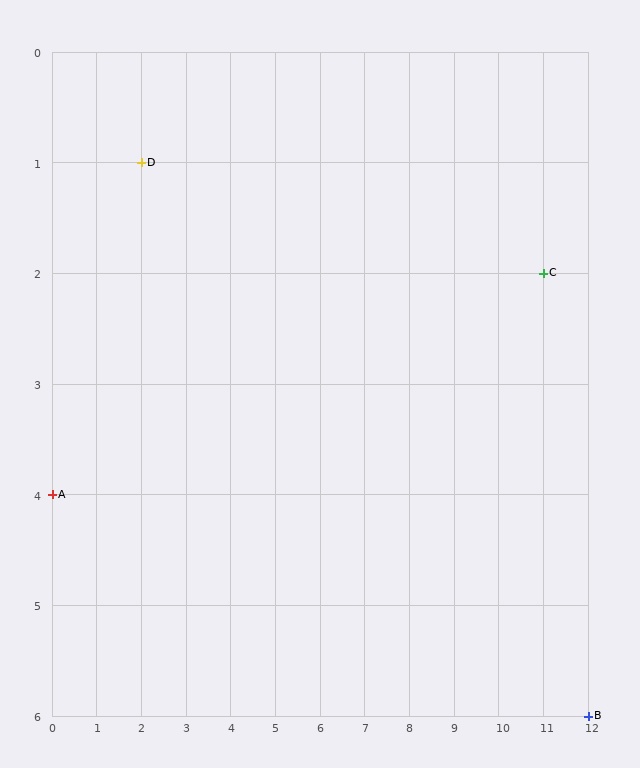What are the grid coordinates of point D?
Point D is at grid coordinates (2, 1).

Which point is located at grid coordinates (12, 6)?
Point B is at (12, 6).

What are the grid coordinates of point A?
Point A is at grid coordinates (0, 4).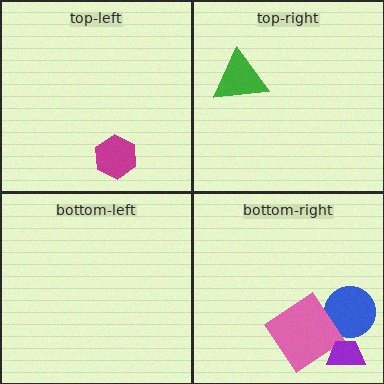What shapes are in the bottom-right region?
The blue circle, the pink diamond, the purple trapezoid.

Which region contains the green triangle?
The top-right region.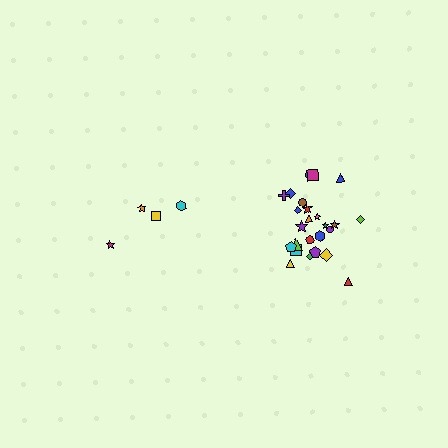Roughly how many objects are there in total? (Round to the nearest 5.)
Roughly 30 objects in total.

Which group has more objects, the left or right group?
The right group.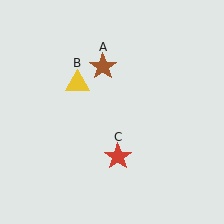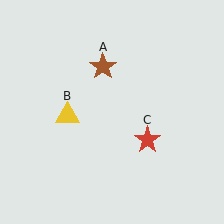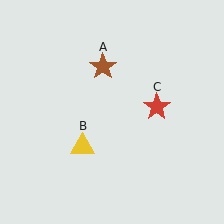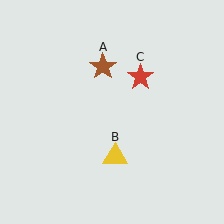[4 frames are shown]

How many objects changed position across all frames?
2 objects changed position: yellow triangle (object B), red star (object C).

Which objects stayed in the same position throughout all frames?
Brown star (object A) remained stationary.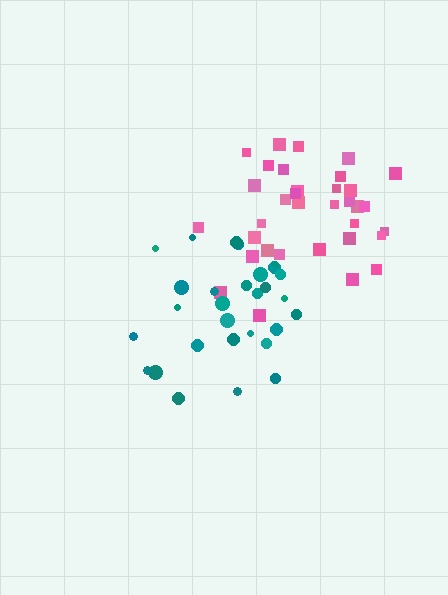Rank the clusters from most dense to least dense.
pink, teal.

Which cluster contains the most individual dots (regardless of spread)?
Pink (34).